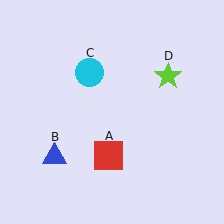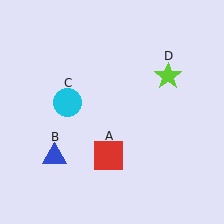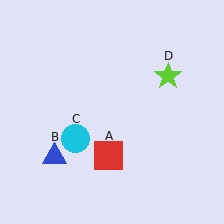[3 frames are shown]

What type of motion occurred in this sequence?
The cyan circle (object C) rotated counterclockwise around the center of the scene.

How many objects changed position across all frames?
1 object changed position: cyan circle (object C).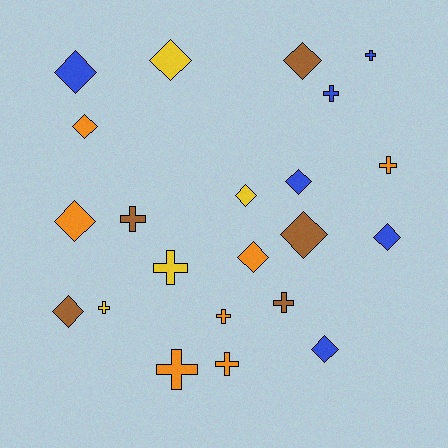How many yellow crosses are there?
There are 2 yellow crosses.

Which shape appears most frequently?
Diamond, with 12 objects.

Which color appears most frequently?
Orange, with 7 objects.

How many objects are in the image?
There are 22 objects.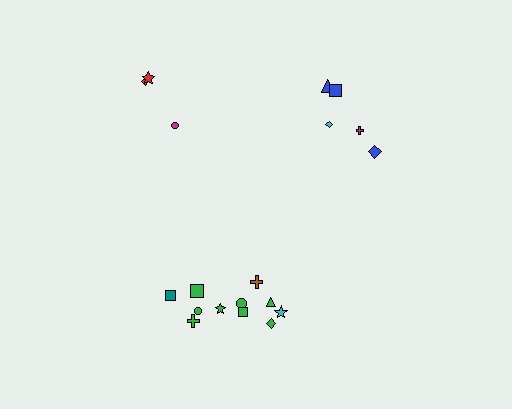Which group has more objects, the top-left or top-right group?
The top-right group.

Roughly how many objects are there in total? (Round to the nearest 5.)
Roughly 20 objects in total.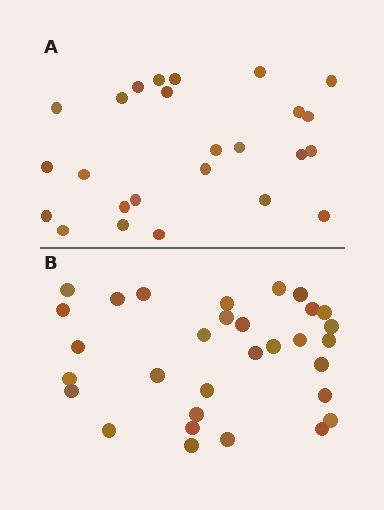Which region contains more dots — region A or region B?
Region B (the bottom region) has more dots.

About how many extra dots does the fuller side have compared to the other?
Region B has about 6 more dots than region A.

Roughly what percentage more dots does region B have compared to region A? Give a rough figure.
About 25% more.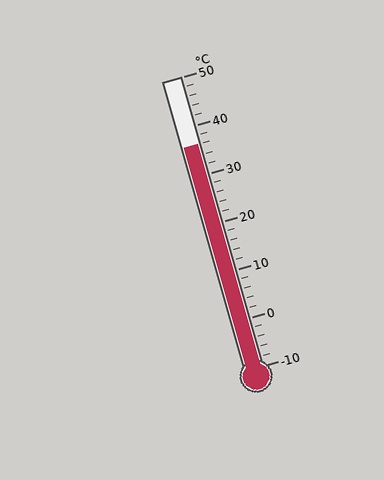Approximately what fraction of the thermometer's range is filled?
The thermometer is filled to approximately 75% of its range.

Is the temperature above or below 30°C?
The temperature is above 30°C.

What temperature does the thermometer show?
The thermometer shows approximately 36°C.